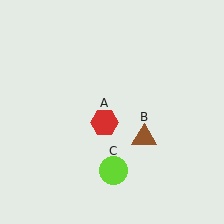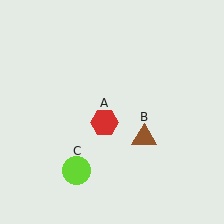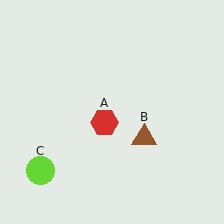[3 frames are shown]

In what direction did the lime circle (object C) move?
The lime circle (object C) moved left.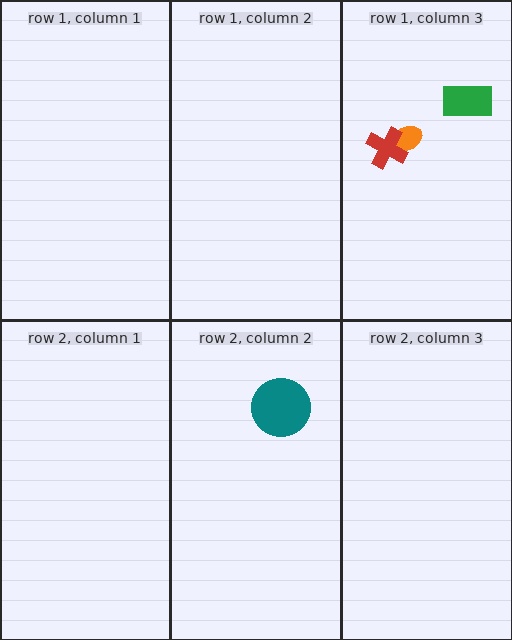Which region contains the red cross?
The row 1, column 3 region.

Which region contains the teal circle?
The row 2, column 2 region.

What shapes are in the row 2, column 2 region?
The teal circle.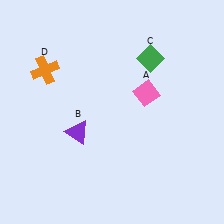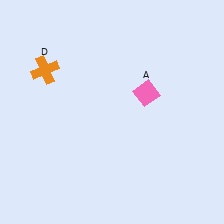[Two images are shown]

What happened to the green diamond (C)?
The green diamond (C) was removed in Image 2. It was in the top-right area of Image 1.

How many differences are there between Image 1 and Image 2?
There are 2 differences between the two images.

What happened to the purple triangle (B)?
The purple triangle (B) was removed in Image 2. It was in the bottom-left area of Image 1.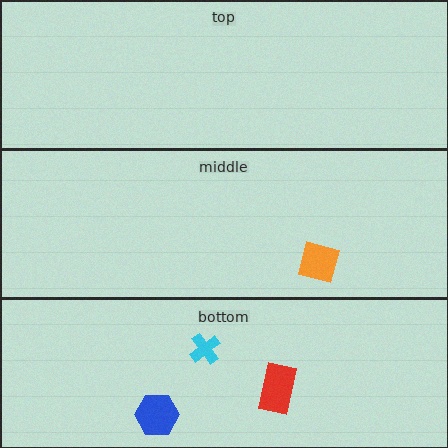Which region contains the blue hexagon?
The bottom region.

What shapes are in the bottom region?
The blue hexagon, the red rectangle, the cyan cross.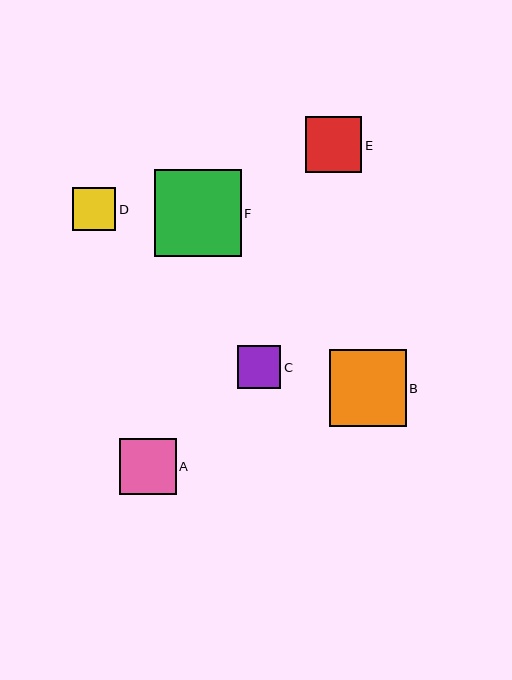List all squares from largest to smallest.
From largest to smallest: F, B, A, E, C, D.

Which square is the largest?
Square F is the largest with a size of approximately 87 pixels.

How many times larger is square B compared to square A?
Square B is approximately 1.4 times the size of square A.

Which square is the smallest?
Square D is the smallest with a size of approximately 43 pixels.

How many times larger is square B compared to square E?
Square B is approximately 1.4 times the size of square E.